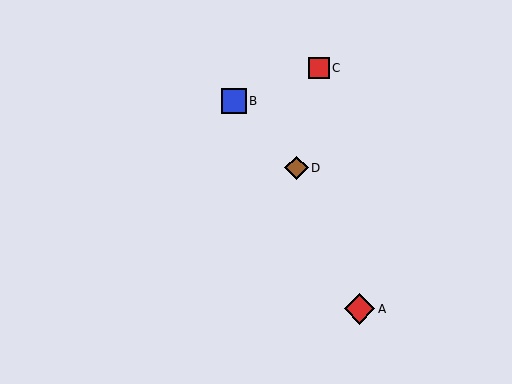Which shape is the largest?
The red diamond (labeled A) is the largest.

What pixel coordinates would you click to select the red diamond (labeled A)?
Click at (360, 309) to select the red diamond A.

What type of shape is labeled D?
Shape D is a brown diamond.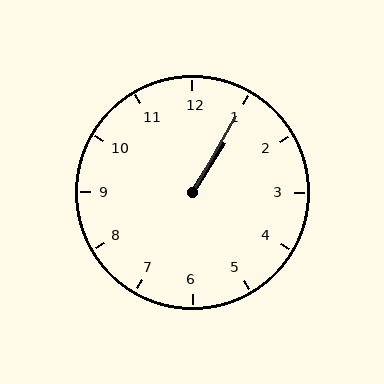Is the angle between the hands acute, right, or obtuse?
It is acute.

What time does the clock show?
1:05.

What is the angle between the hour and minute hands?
Approximately 2 degrees.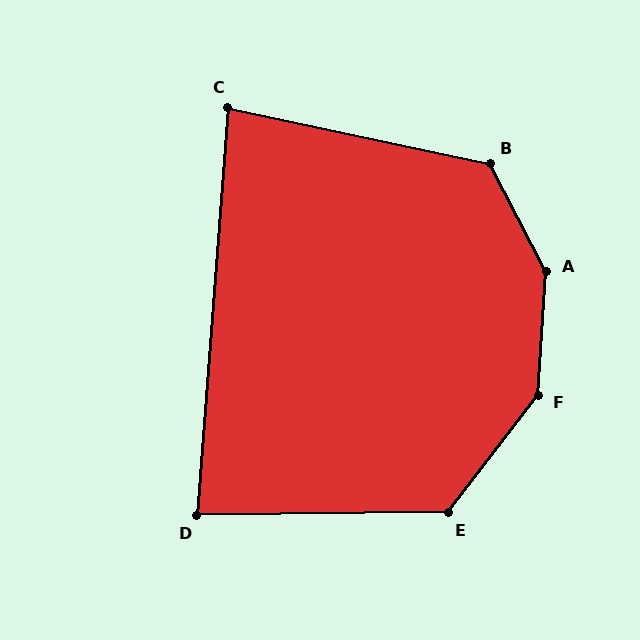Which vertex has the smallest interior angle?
C, at approximately 82 degrees.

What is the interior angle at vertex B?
Approximately 129 degrees (obtuse).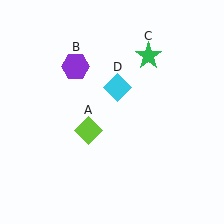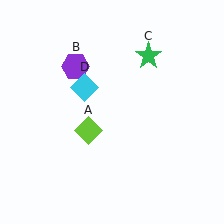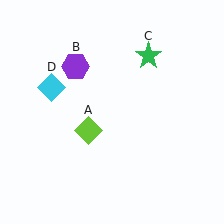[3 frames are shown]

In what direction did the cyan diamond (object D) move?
The cyan diamond (object D) moved left.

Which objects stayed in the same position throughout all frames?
Lime diamond (object A) and purple hexagon (object B) and green star (object C) remained stationary.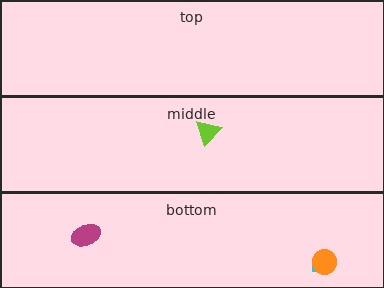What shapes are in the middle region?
The lime triangle.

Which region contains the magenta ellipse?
The bottom region.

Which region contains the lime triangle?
The middle region.